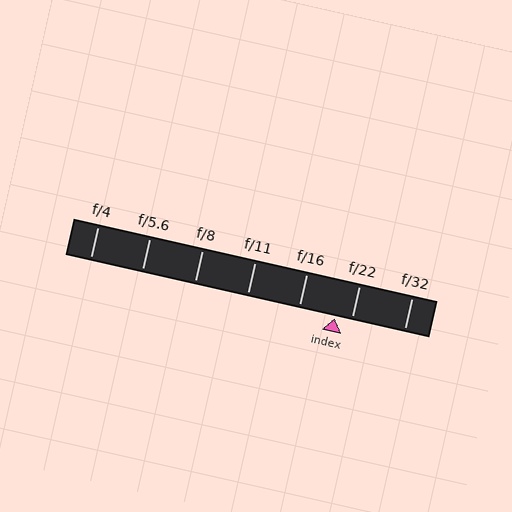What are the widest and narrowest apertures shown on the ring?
The widest aperture shown is f/4 and the narrowest is f/32.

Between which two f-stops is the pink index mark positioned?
The index mark is between f/16 and f/22.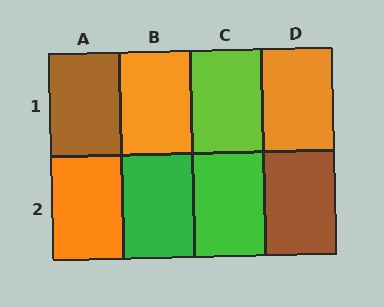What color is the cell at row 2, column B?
Green.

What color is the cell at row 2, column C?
Green.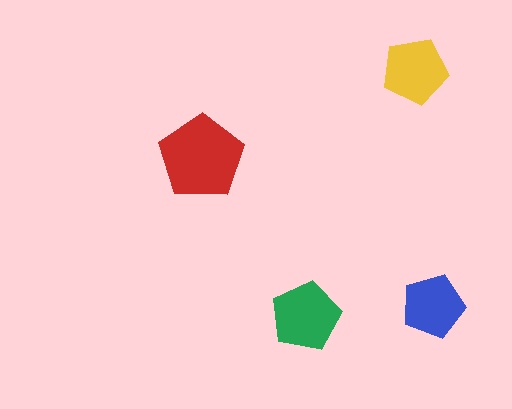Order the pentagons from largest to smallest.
the red one, the green one, the yellow one, the blue one.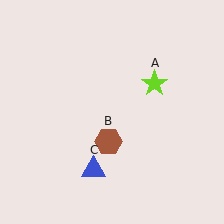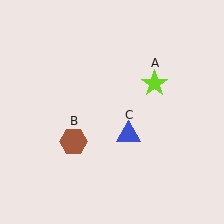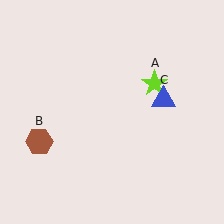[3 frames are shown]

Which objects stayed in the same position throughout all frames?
Lime star (object A) remained stationary.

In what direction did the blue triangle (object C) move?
The blue triangle (object C) moved up and to the right.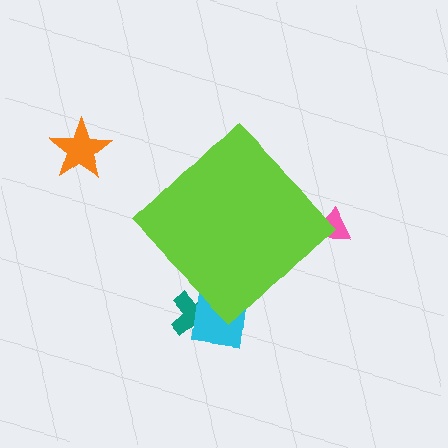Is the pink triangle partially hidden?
Yes, the pink triangle is partially hidden behind the lime diamond.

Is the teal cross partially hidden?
Yes, the teal cross is partially hidden behind the lime diamond.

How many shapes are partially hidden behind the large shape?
3 shapes are partially hidden.